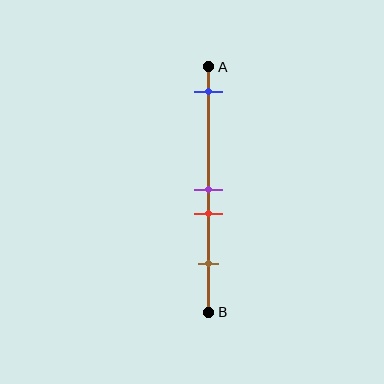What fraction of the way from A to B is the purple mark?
The purple mark is approximately 50% (0.5) of the way from A to B.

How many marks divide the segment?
There are 4 marks dividing the segment.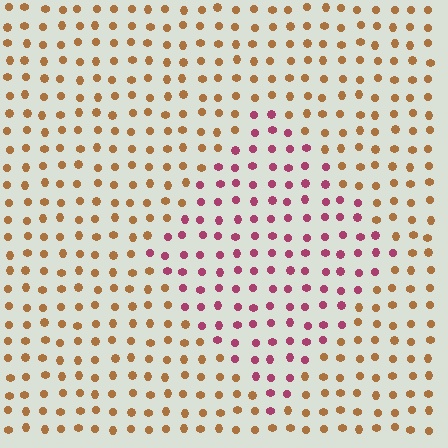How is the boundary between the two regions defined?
The boundary is defined purely by a slight shift in hue (about 56 degrees). Spacing, size, and orientation are identical on both sides.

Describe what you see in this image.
The image is filled with small brown elements in a uniform arrangement. A diamond-shaped region is visible where the elements are tinted to a slightly different hue, forming a subtle color boundary.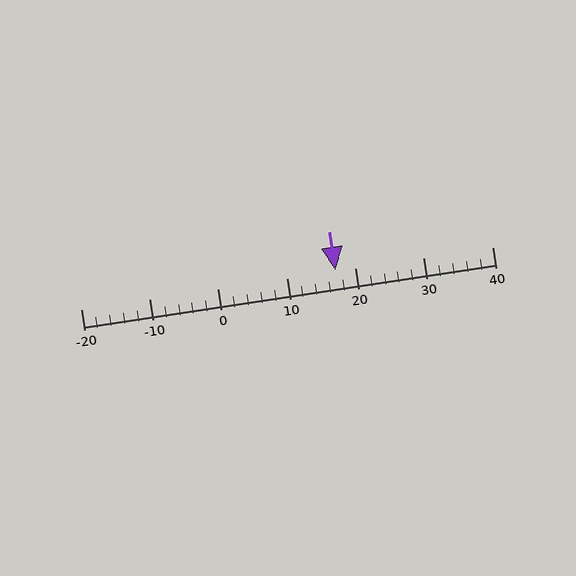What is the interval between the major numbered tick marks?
The major tick marks are spaced 10 units apart.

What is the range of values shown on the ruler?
The ruler shows values from -20 to 40.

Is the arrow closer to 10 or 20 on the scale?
The arrow is closer to 20.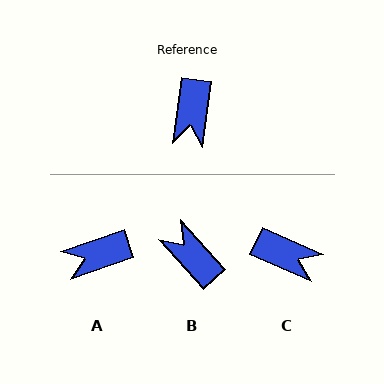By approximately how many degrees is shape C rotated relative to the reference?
Approximately 74 degrees counter-clockwise.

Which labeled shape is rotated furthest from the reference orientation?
B, about 130 degrees away.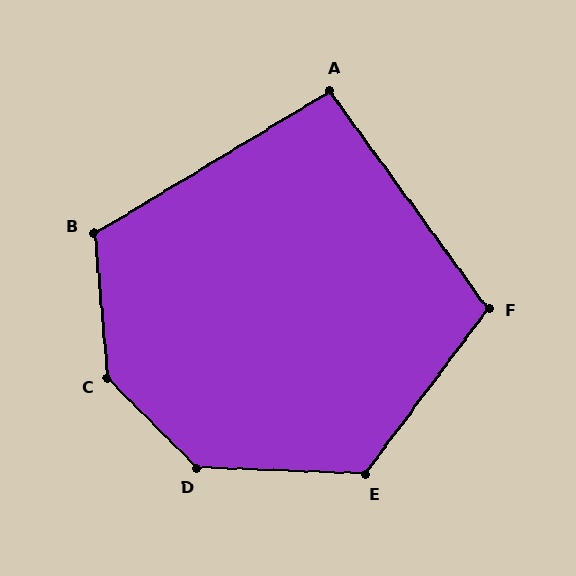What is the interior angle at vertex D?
Approximately 137 degrees (obtuse).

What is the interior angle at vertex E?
Approximately 124 degrees (obtuse).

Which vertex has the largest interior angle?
C, at approximately 141 degrees.